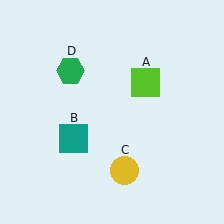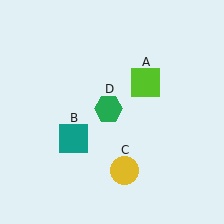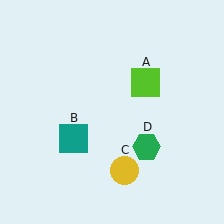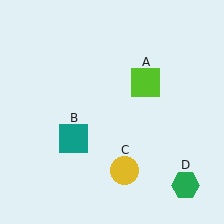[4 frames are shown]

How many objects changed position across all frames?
1 object changed position: green hexagon (object D).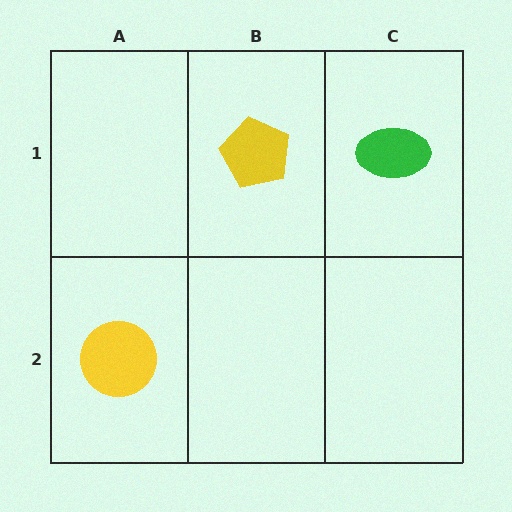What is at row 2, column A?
A yellow circle.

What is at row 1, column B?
A yellow pentagon.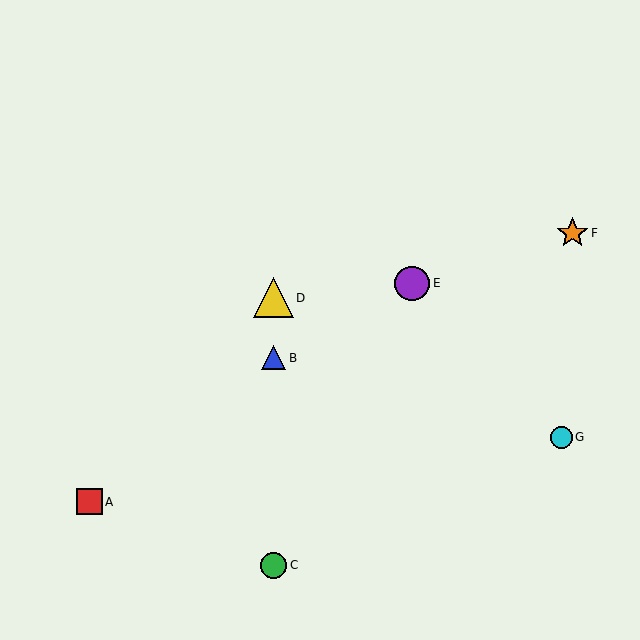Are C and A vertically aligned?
No, C is at x≈273 and A is at x≈89.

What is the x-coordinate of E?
Object E is at x≈412.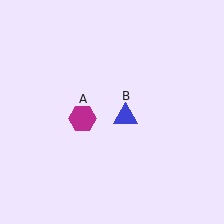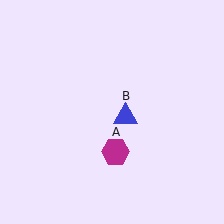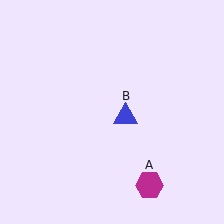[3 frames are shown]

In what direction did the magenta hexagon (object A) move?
The magenta hexagon (object A) moved down and to the right.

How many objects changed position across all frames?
1 object changed position: magenta hexagon (object A).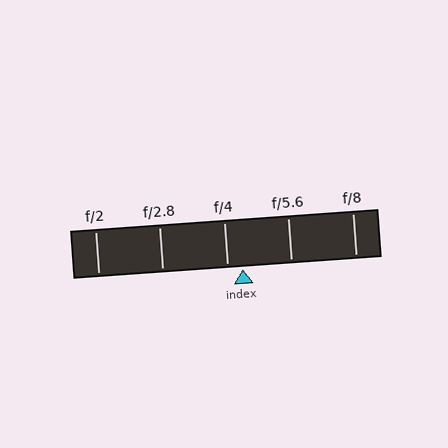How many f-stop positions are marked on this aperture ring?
There are 5 f-stop positions marked.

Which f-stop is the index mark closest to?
The index mark is closest to f/4.